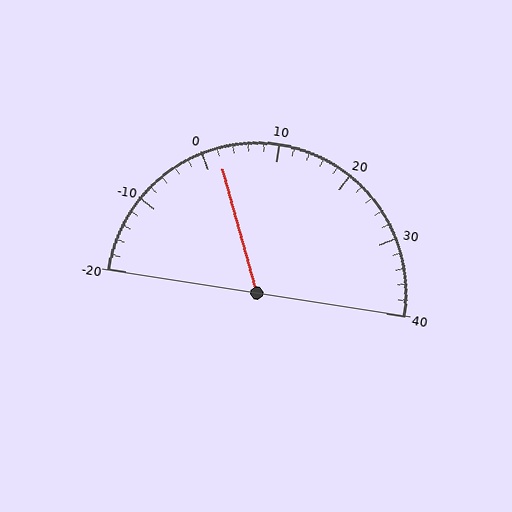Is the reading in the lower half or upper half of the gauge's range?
The reading is in the lower half of the range (-20 to 40).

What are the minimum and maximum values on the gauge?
The gauge ranges from -20 to 40.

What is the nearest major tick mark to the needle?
The nearest major tick mark is 0.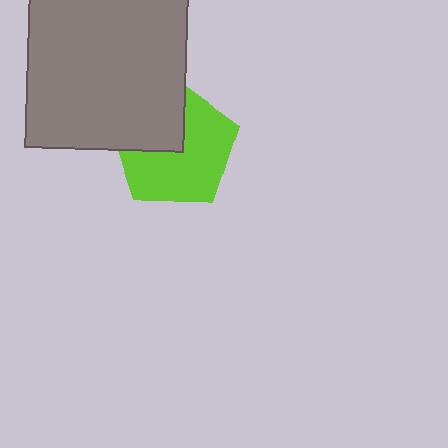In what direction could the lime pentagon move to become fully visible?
The lime pentagon could move toward the lower-right. That would shift it out from behind the gray square entirely.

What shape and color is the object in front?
The object in front is a gray square.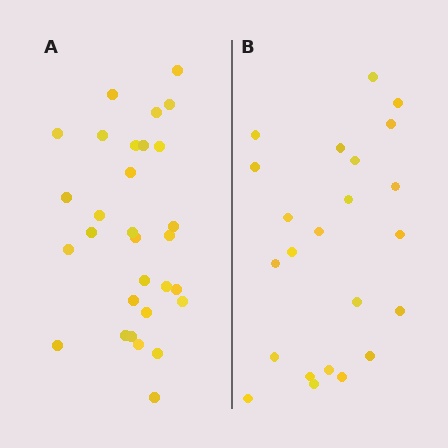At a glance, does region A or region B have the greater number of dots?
Region A (the left region) has more dots.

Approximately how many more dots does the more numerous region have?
Region A has roughly 8 or so more dots than region B.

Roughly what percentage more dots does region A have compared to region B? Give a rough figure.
About 30% more.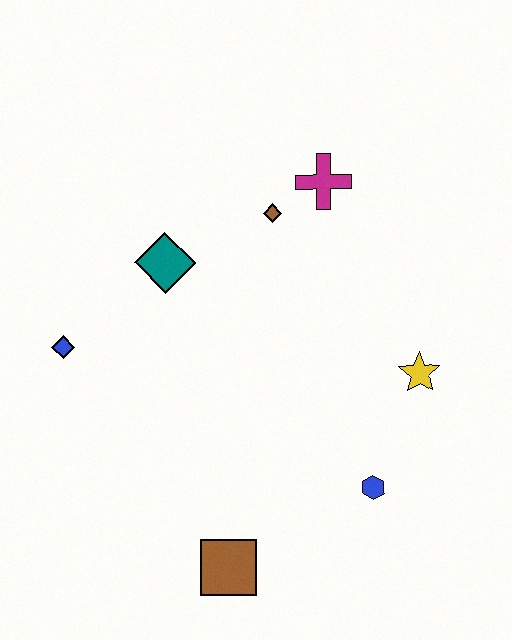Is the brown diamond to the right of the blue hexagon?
No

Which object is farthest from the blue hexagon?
The blue diamond is farthest from the blue hexagon.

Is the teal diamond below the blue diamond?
No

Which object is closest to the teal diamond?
The brown diamond is closest to the teal diamond.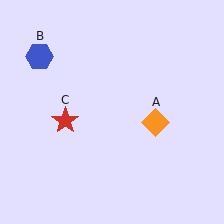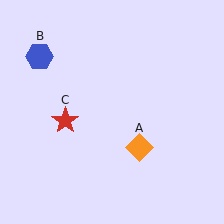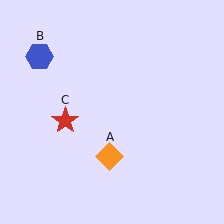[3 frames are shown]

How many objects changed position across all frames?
1 object changed position: orange diamond (object A).